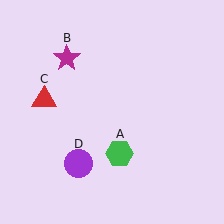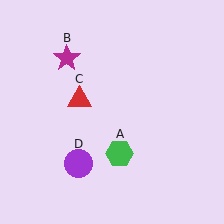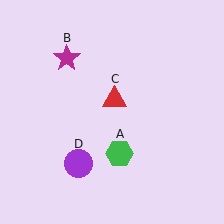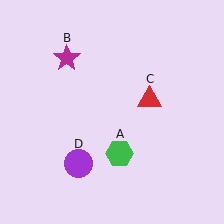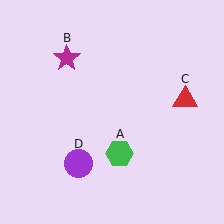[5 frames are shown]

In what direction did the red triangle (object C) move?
The red triangle (object C) moved right.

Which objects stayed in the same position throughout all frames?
Green hexagon (object A) and magenta star (object B) and purple circle (object D) remained stationary.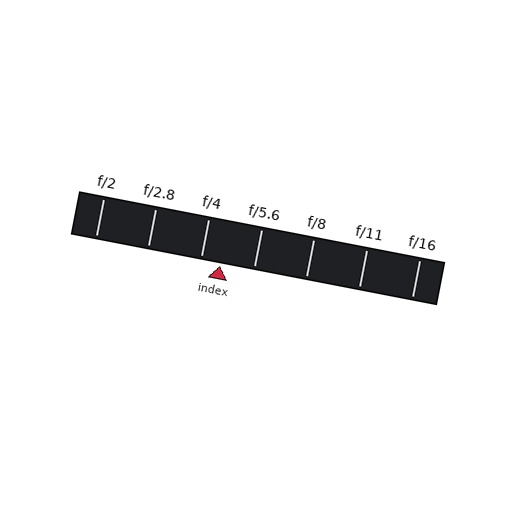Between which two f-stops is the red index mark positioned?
The index mark is between f/4 and f/5.6.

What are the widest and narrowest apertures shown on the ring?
The widest aperture shown is f/2 and the narrowest is f/16.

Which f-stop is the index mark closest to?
The index mark is closest to f/4.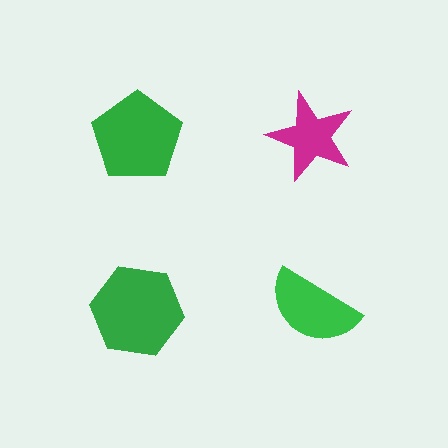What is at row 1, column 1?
A green pentagon.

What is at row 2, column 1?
A green hexagon.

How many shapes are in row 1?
2 shapes.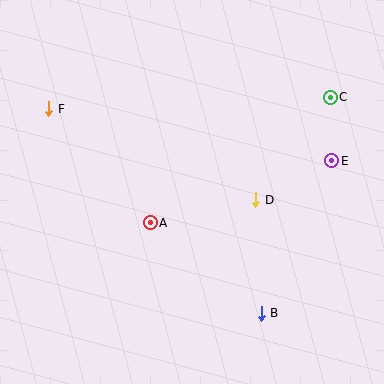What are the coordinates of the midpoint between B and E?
The midpoint between B and E is at (296, 237).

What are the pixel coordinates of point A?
Point A is at (150, 223).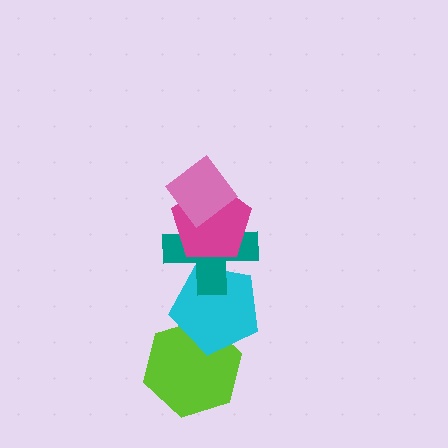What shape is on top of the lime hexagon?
The cyan pentagon is on top of the lime hexagon.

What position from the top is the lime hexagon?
The lime hexagon is 5th from the top.